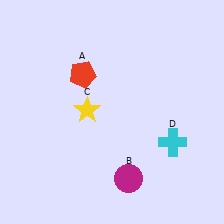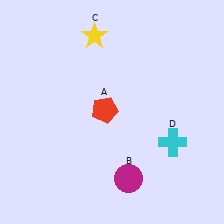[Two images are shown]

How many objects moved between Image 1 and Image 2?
2 objects moved between the two images.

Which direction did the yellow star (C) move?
The yellow star (C) moved up.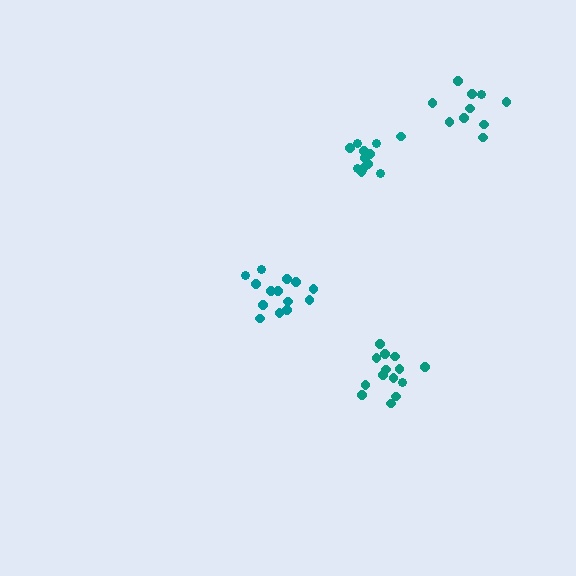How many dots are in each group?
Group 1: 14 dots, Group 2: 15 dots, Group 3: 14 dots, Group 4: 10 dots (53 total).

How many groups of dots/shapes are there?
There are 4 groups.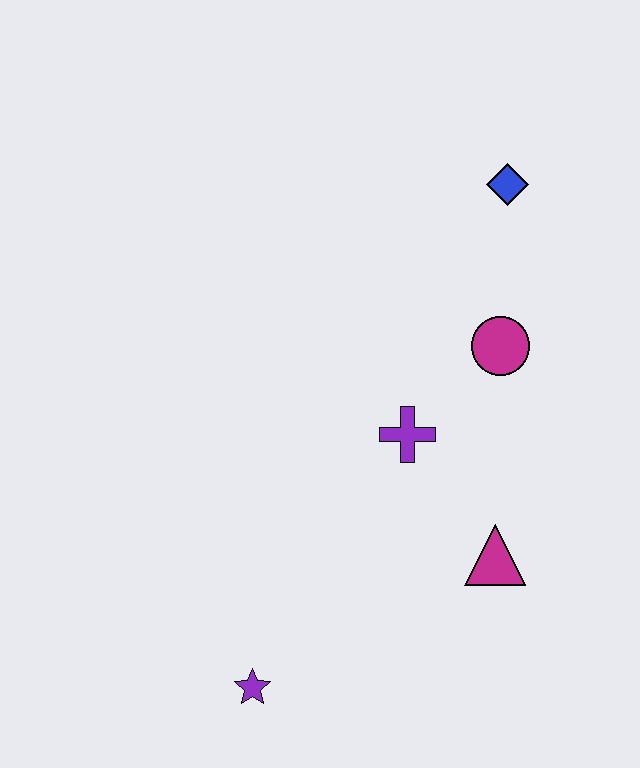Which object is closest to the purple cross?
The magenta circle is closest to the purple cross.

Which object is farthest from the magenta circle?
The purple star is farthest from the magenta circle.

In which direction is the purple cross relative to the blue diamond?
The purple cross is below the blue diamond.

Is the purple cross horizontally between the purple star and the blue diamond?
Yes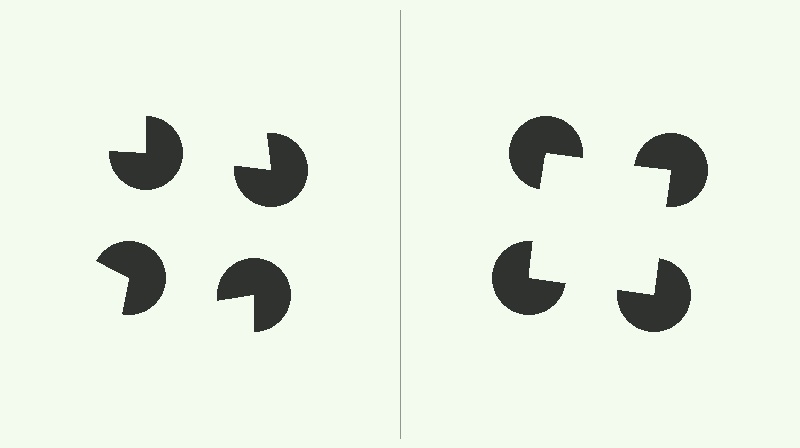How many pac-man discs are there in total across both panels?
8 — 4 on each side.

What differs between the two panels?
The pac-man discs are positioned identically on both sides; only the wedge orientations differ. On the right they align to a square; on the left they are misaligned.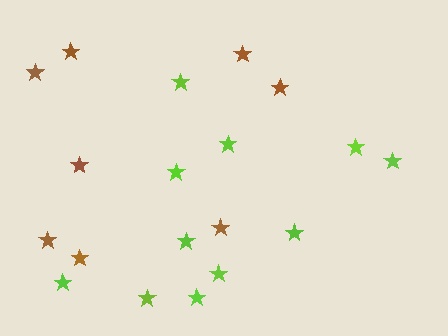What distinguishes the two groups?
There are 2 groups: one group of brown stars (8) and one group of lime stars (11).